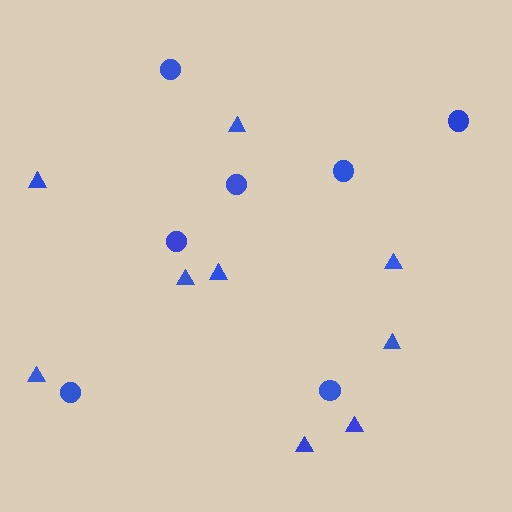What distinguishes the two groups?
There are 2 groups: one group of circles (7) and one group of triangles (9).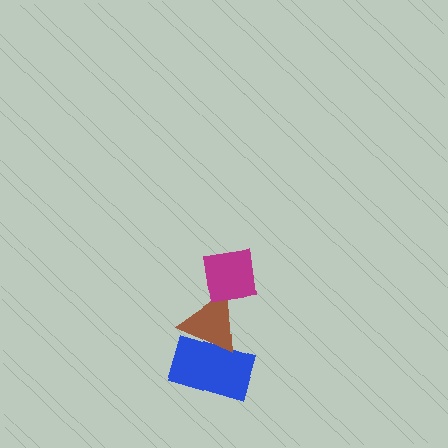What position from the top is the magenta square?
The magenta square is 1st from the top.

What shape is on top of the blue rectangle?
The brown triangle is on top of the blue rectangle.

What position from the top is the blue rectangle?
The blue rectangle is 3rd from the top.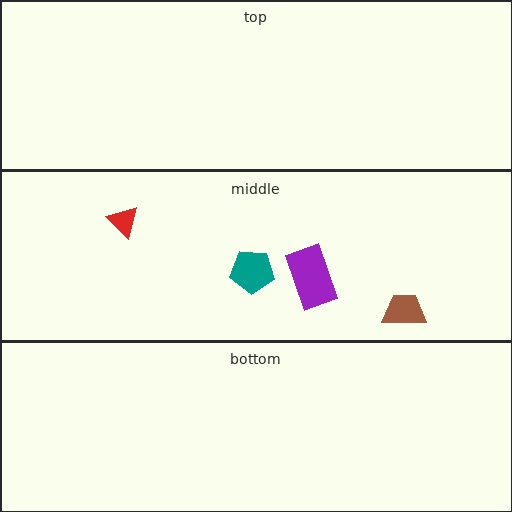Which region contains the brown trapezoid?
The middle region.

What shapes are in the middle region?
The teal pentagon, the brown trapezoid, the purple rectangle, the red triangle.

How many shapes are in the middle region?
4.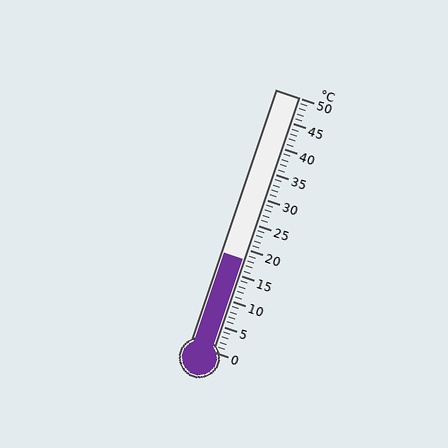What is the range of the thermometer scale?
The thermometer scale ranges from 0°C to 50°C.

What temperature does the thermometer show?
The thermometer shows approximately 18°C.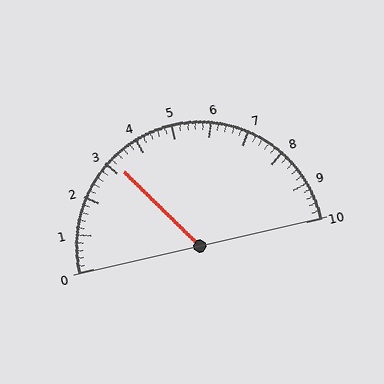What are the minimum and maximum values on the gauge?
The gauge ranges from 0 to 10.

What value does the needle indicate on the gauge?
The needle indicates approximately 3.2.